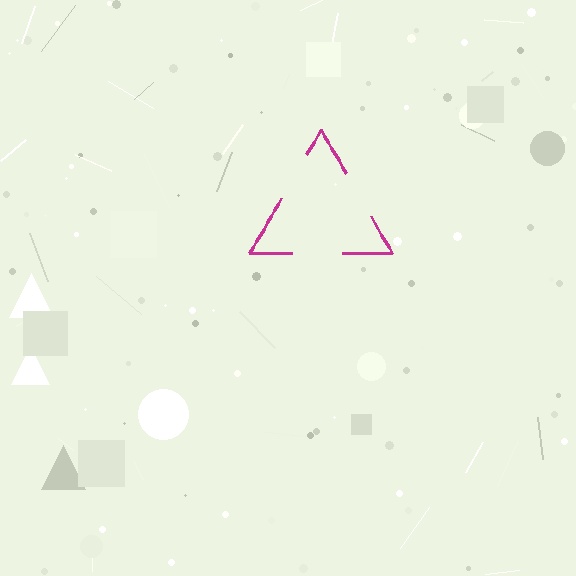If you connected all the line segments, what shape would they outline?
They would outline a triangle.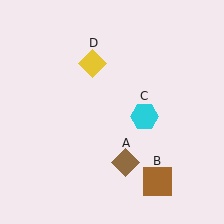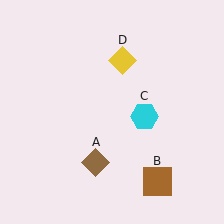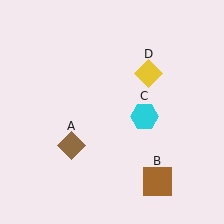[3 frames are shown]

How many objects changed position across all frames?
2 objects changed position: brown diamond (object A), yellow diamond (object D).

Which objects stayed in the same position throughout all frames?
Brown square (object B) and cyan hexagon (object C) remained stationary.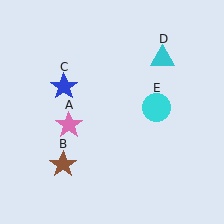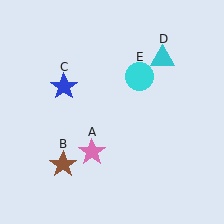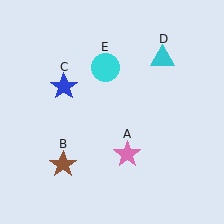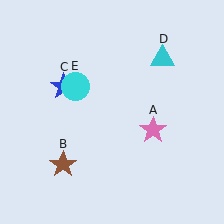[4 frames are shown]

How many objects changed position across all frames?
2 objects changed position: pink star (object A), cyan circle (object E).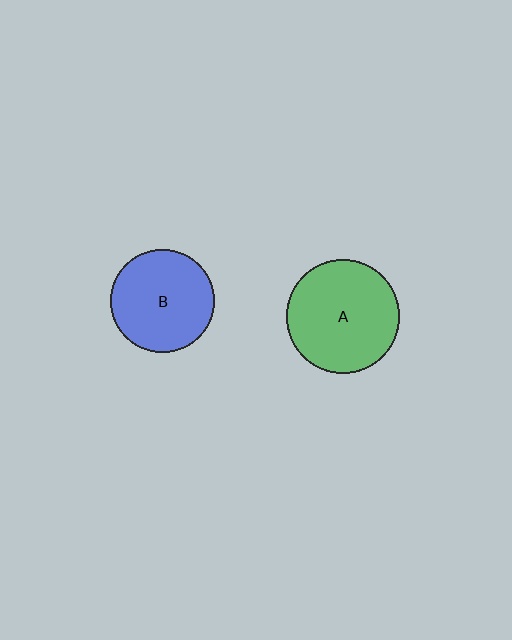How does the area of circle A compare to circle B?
Approximately 1.2 times.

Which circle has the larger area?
Circle A (green).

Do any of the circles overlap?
No, none of the circles overlap.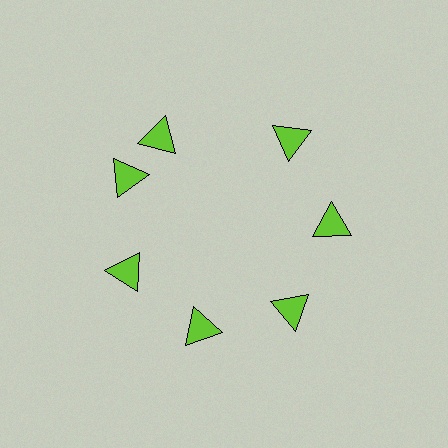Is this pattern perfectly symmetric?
No. The 7 lime triangles are arranged in a ring, but one element near the 12 o'clock position is rotated out of alignment along the ring, breaking the 7-fold rotational symmetry.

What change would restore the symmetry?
The symmetry would be restored by rotating it back into even spacing with its neighbors so that all 7 triangles sit at equal angles and equal distance from the center.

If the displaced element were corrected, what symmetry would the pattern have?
It would have 7-fold rotational symmetry — the pattern would map onto itself every 51 degrees.